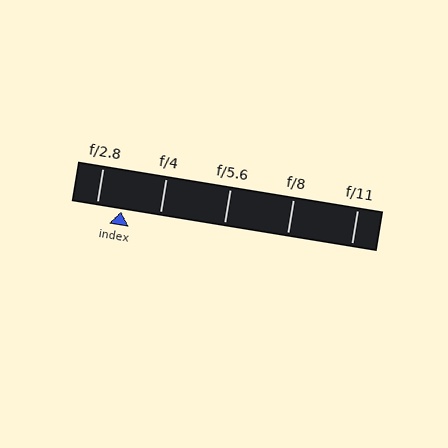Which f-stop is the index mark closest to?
The index mark is closest to f/2.8.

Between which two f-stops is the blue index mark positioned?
The index mark is between f/2.8 and f/4.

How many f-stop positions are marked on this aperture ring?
There are 5 f-stop positions marked.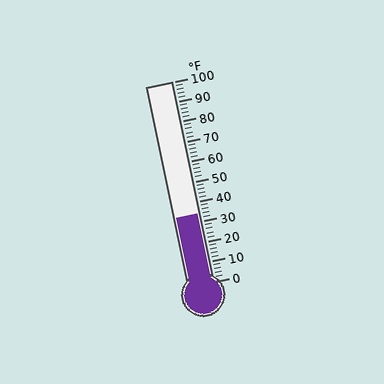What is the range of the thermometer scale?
The thermometer scale ranges from 0°F to 100°F.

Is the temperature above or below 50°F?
The temperature is below 50°F.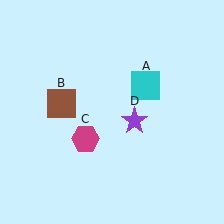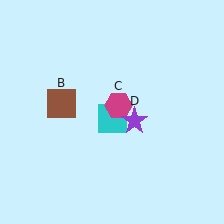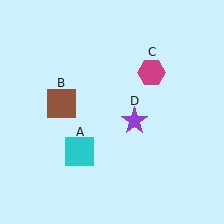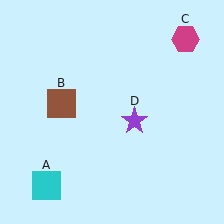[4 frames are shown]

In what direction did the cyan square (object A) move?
The cyan square (object A) moved down and to the left.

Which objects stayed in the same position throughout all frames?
Brown square (object B) and purple star (object D) remained stationary.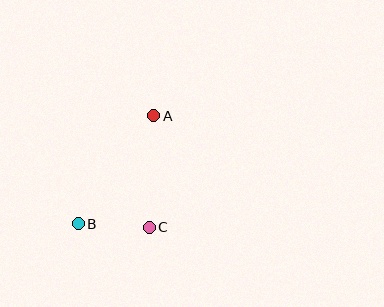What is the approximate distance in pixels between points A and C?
The distance between A and C is approximately 111 pixels.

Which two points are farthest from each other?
Points A and B are farthest from each other.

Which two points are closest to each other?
Points B and C are closest to each other.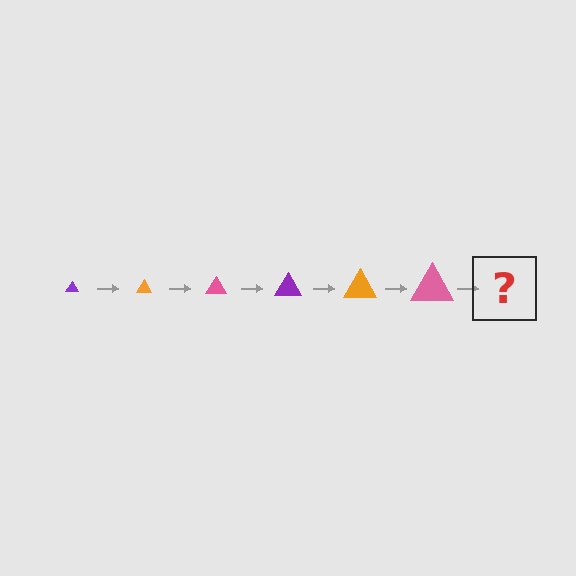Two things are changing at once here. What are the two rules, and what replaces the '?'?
The two rules are that the triangle grows larger each step and the color cycles through purple, orange, and pink. The '?' should be a purple triangle, larger than the previous one.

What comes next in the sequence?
The next element should be a purple triangle, larger than the previous one.